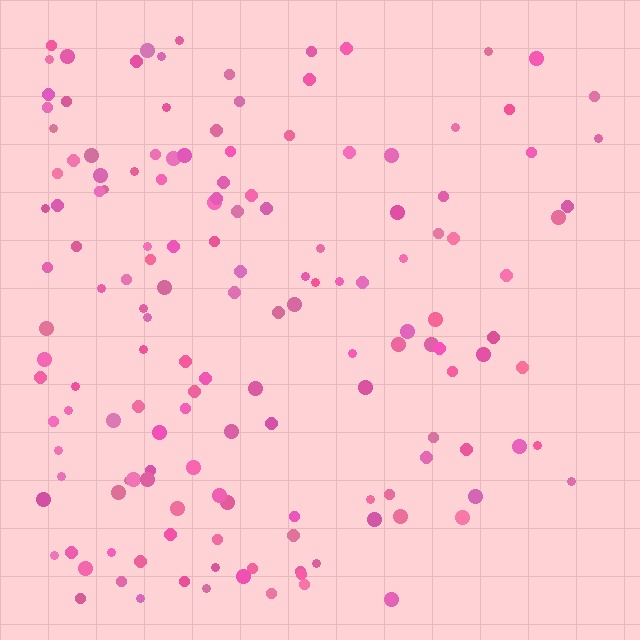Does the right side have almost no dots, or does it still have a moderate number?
Still a moderate number, just noticeably fewer than the left.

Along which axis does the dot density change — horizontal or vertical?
Horizontal.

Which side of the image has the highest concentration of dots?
The left.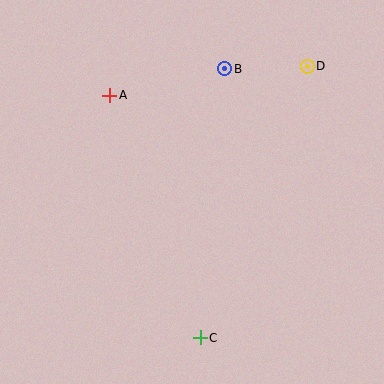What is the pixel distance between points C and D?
The distance between C and D is 292 pixels.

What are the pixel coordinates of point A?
Point A is at (110, 95).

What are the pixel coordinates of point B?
Point B is at (225, 69).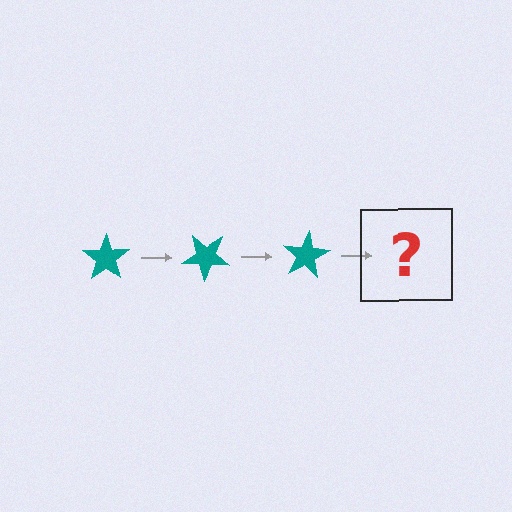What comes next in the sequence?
The next element should be a teal star rotated 120 degrees.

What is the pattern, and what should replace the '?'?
The pattern is that the star rotates 40 degrees each step. The '?' should be a teal star rotated 120 degrees.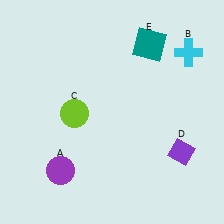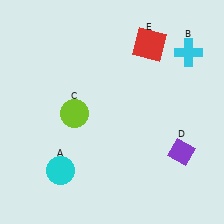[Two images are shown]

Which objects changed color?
A changed from purple to cyan. E changed from teal to red.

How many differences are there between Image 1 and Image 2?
There are 2 differences between the two images.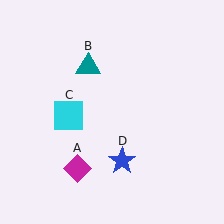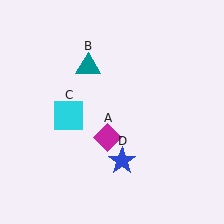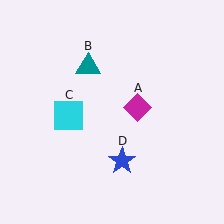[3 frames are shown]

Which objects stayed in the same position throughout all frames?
Teal triangle (object B) and cyan square (object C) and blue star (object D) remained stationary.